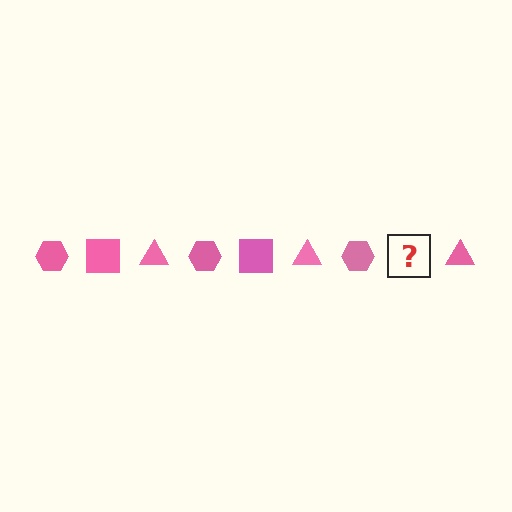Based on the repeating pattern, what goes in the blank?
The blank should be a pink square.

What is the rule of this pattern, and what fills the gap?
The rule is that the pattern cycles through hexagon, square, triangle shapes in pink. The gap should be filled with a pink square.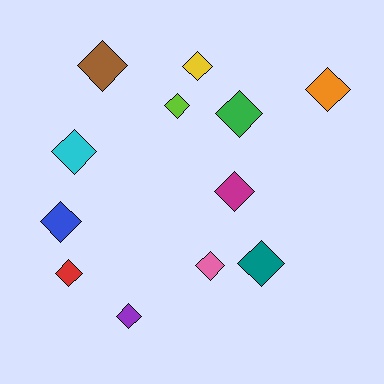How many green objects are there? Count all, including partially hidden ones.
There is 1 green object.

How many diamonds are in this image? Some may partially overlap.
There are 12 diamonds.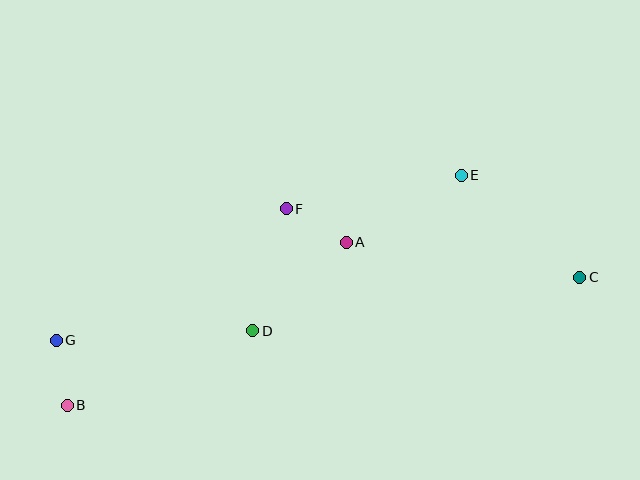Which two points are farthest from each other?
Points B and C are farthest from each other.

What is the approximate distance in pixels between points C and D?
The distance between C and D is approximately 331 pixels.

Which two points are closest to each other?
Points B and G are closest to each other.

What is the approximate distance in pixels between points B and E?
The distance between B and E is approximately 456 pixels.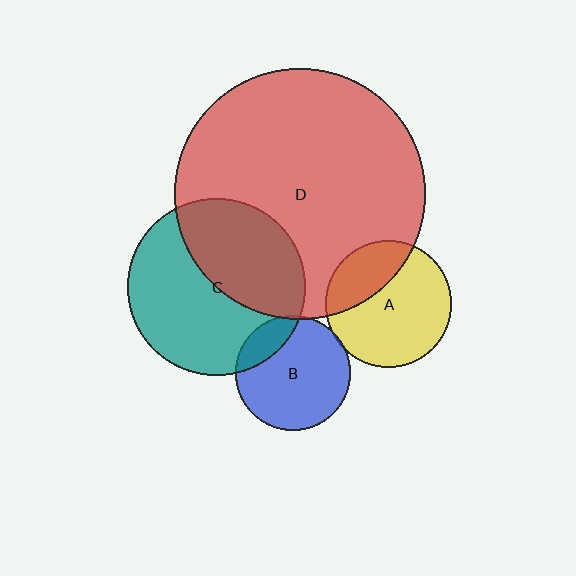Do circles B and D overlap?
Yes.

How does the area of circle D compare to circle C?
Approximately 2.0 times.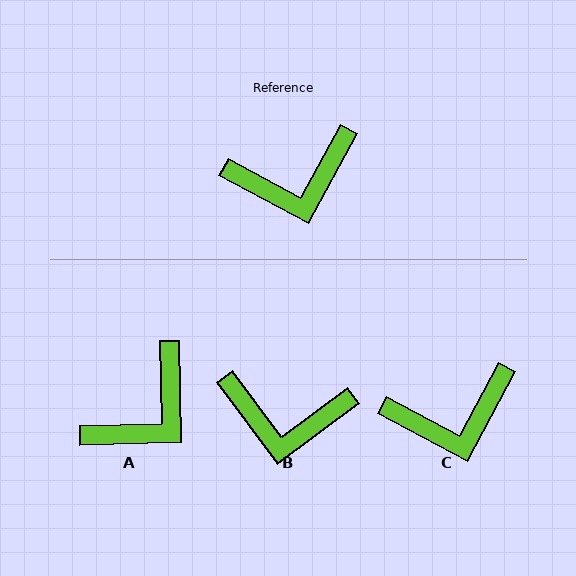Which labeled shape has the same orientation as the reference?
C.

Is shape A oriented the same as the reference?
No, it is off by about 30 degrees.